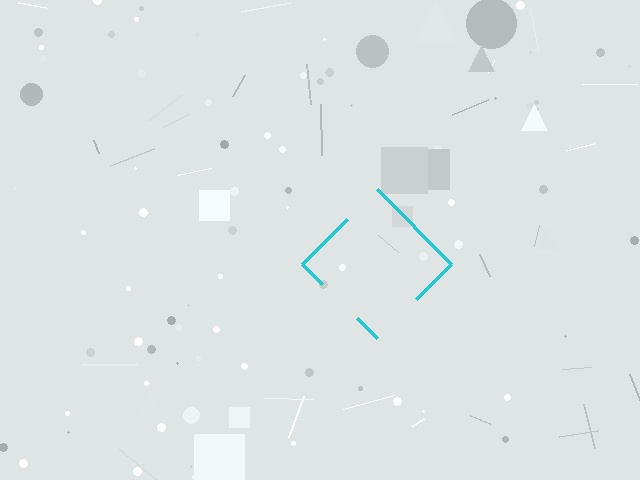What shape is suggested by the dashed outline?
The dashed outline suggests a diamond.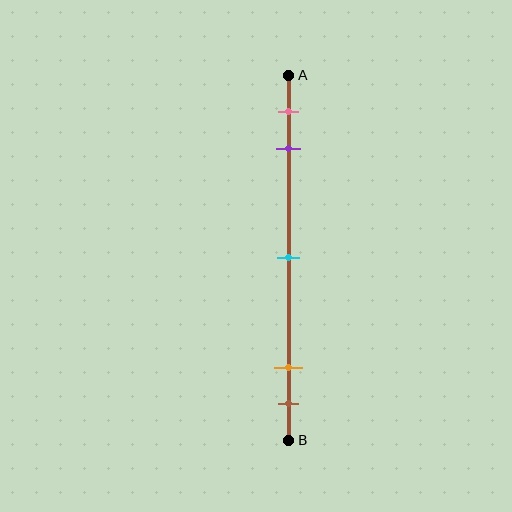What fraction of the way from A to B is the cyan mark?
The cyan mark is approximately 50% (0.5) of the way from A to B.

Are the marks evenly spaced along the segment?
No, the marks are not evenly spaced.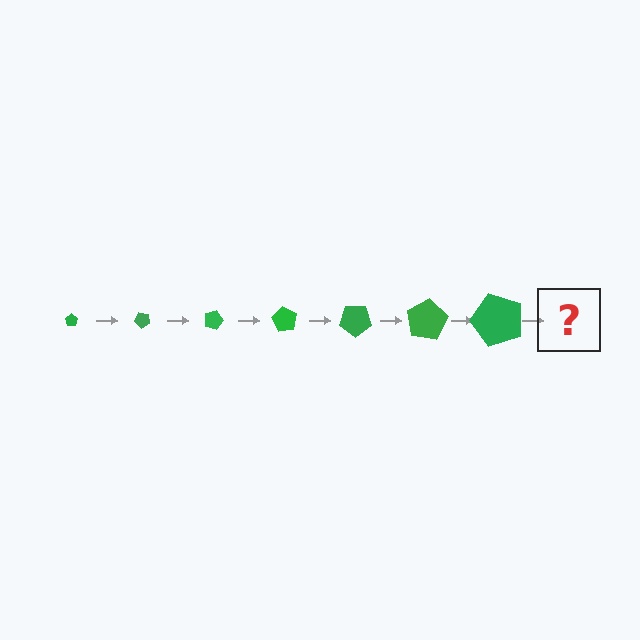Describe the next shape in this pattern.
It should be a pentagon, larger than the previous one and rotated 315 degrees from the start.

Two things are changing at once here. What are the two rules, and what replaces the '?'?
The two rules are that the pentagon grows larger each step and it rotates 45 degrees each step. The '?' should be a pentagon, larger than the previous one and rotated 315 degrees from the start.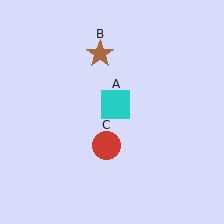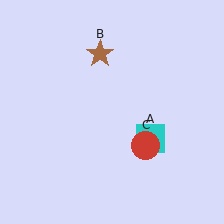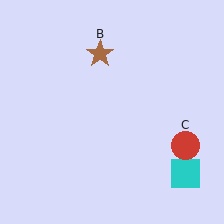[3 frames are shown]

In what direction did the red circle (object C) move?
The red circle (object C) moved right.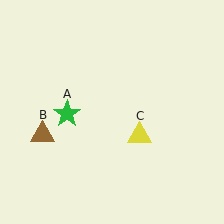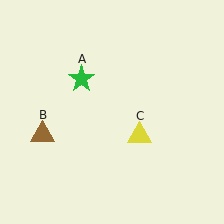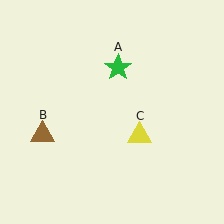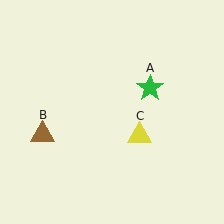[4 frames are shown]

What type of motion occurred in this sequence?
The green star (object A) rotated clockwise around the center of the scene.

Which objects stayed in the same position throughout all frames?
Brown triangle (object B) and yellow triangle (object C) remained stationary.